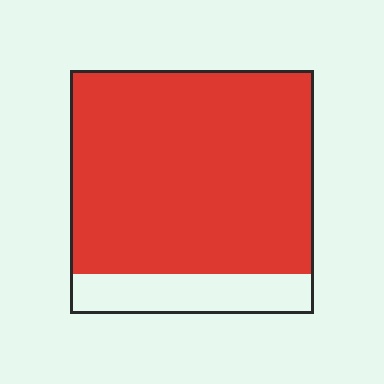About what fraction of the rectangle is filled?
About five sixths (5/6).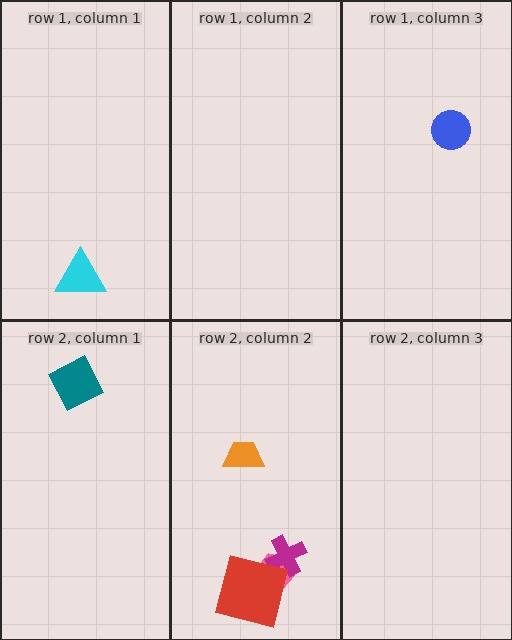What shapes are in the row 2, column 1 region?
The teal diamond.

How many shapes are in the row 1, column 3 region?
1.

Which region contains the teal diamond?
The row 2, column 1 region.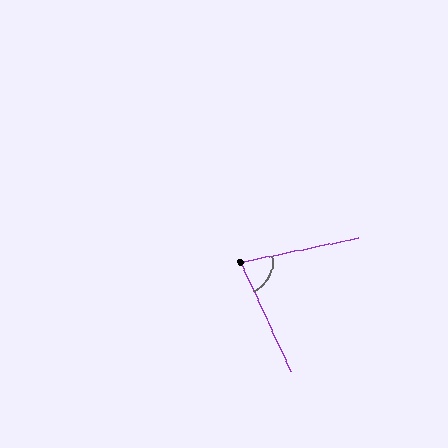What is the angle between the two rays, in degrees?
Approximately 77 degrees.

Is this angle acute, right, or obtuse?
It is acute.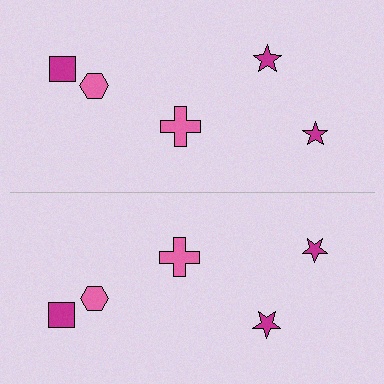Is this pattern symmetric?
Yes, this pattern has bilateral (reflection) symmetry.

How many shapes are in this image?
There are 10 shapes in this image.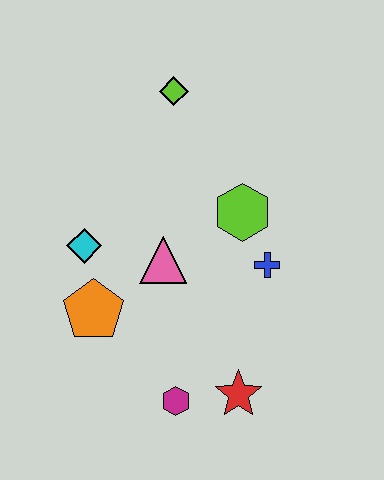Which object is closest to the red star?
The magenta hexagon is closest to the red star.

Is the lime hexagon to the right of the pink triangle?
Yes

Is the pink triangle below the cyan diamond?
Yes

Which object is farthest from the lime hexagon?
The magenta hexagon is farthest from the lime hexagon.